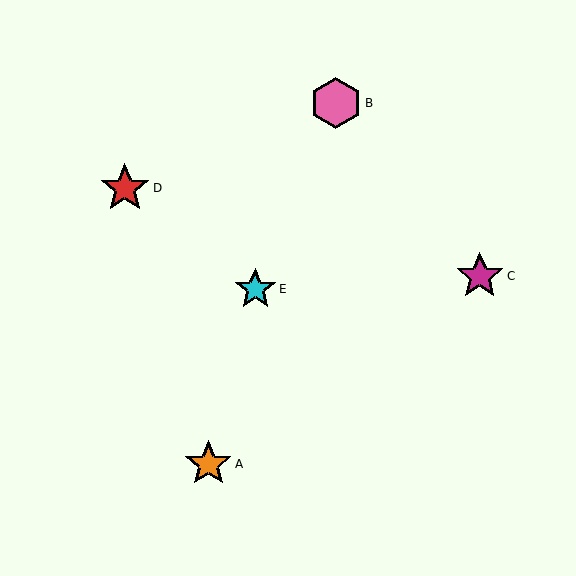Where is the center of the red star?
The center of the red star is at (125, 188).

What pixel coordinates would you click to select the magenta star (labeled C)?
Click at (480, 276) to select the magenta star C.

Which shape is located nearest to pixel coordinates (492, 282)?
The magenta star (labeled C) at (480, 276) is nearest to that location.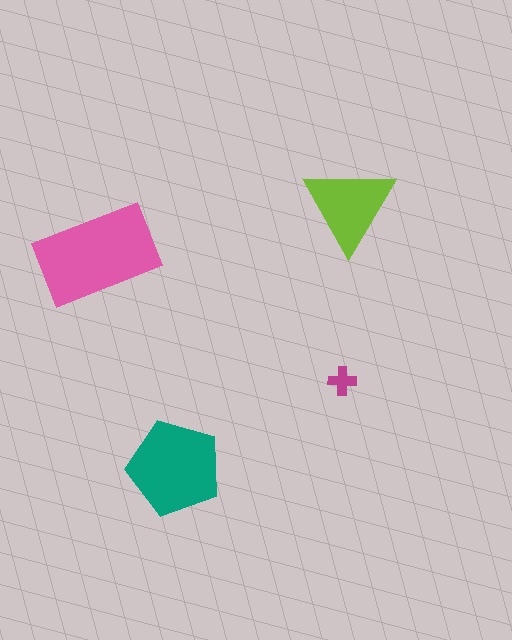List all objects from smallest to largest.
The magenta cross, the lime triangle, the teal pentagon, the pink rectangle.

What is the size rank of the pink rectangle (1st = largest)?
1st.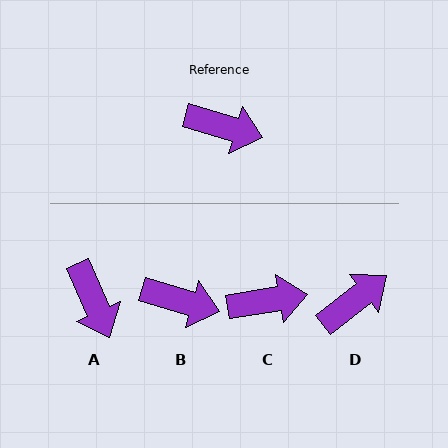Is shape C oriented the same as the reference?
No, it is off by about 25 degrees.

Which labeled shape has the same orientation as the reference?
B.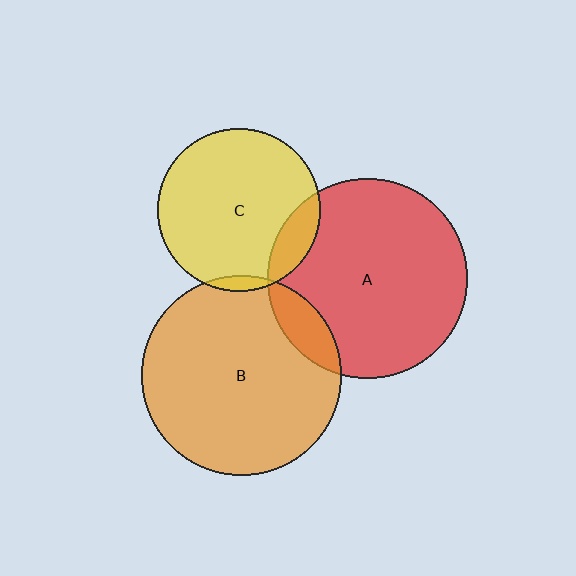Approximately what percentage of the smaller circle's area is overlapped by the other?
Approximately 10%.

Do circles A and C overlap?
Yes.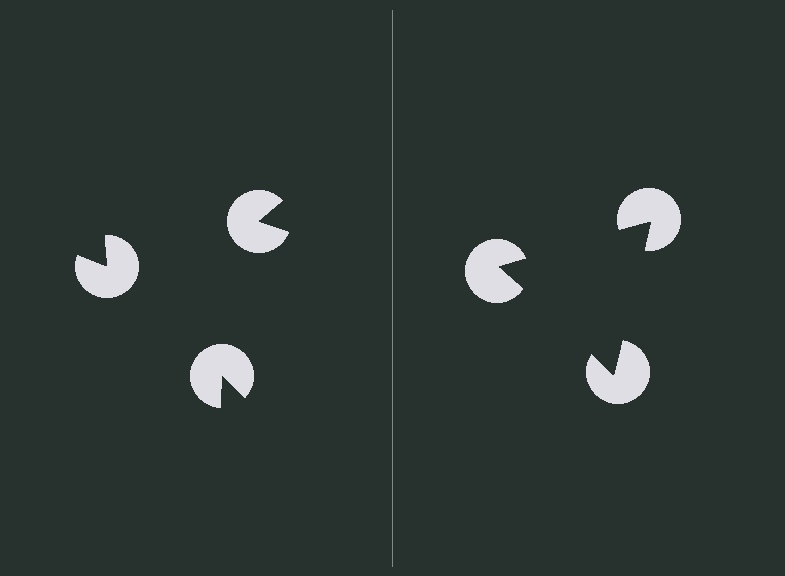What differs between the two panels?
The pac-man discs are positioned identically on both sides; only the wedge orientations differ. On the right they align to a triangle; on the left they are misaligned.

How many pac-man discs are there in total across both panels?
6 — 3 on each side.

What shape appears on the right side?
An illusory triangle.